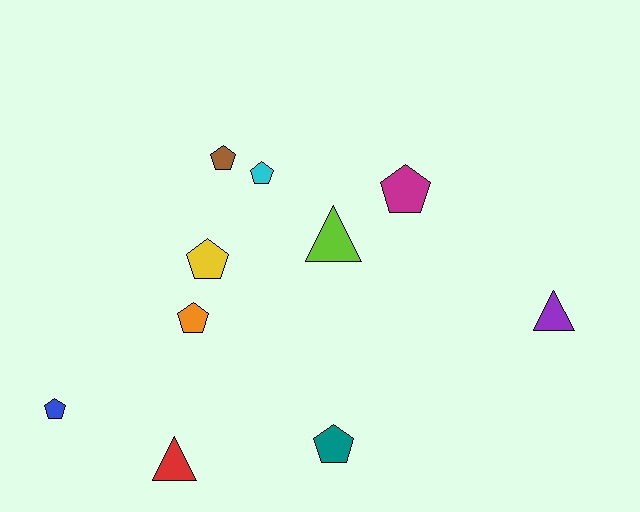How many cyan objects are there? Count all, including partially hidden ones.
There is 1 cyan object.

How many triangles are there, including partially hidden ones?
There are 3 triangles.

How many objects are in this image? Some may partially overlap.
There are 10 objects.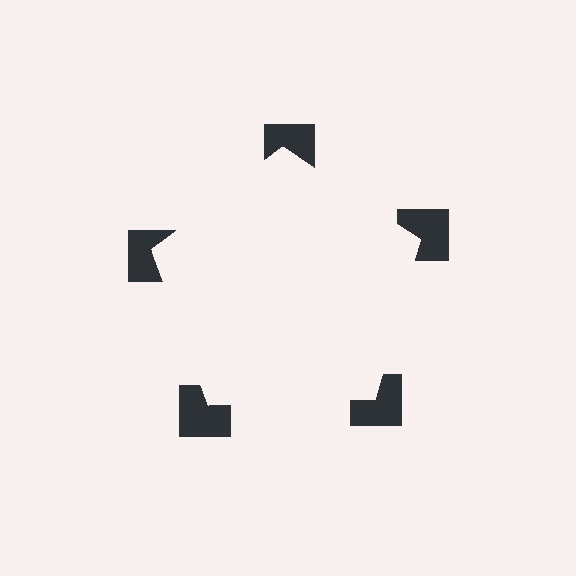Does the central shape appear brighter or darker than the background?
It typically appears slightly brighter than the background, even though no actual brightness change is drawn.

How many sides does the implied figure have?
5 sides.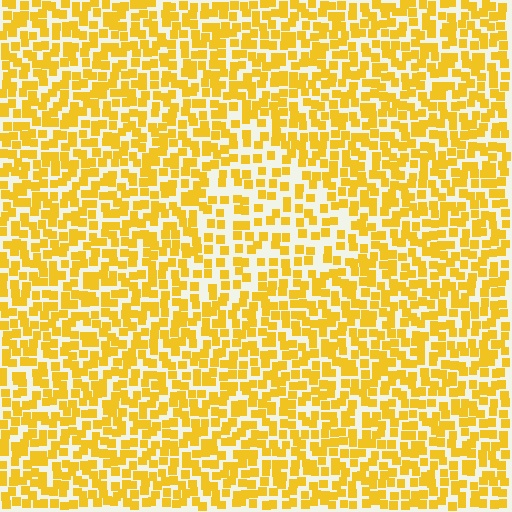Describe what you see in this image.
The image contains small yellow elements arranged at two different densities. A triangle-shaped region is visible where the elements are less densely packed than the surrounding area.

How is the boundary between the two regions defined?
The boundary is defined by a change in element density (approximately 1.6x ratio). All elements are the same color, size, and shape.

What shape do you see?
I see a triangle.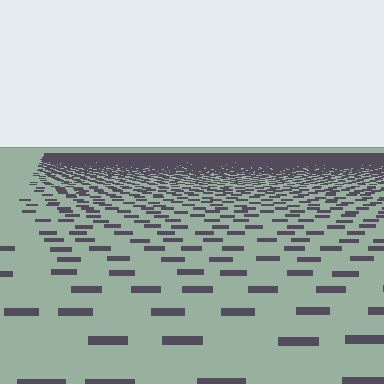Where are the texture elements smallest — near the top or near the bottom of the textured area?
Near the top.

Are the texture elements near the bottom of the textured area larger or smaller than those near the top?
Larger. Near the bottom, elements are closer to the viewer and appear at a bigger on-screen size.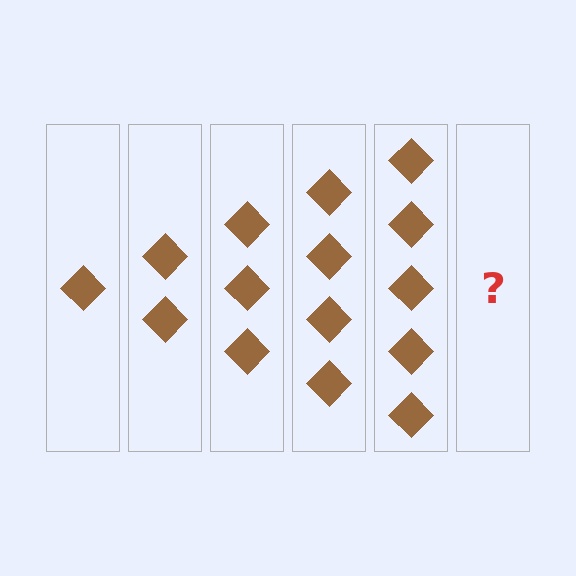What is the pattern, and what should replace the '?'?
The pattern is that each step adds one more diamond. The '?' should be 6 diamonds.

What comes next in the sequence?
The next element should be 6 diamonds.